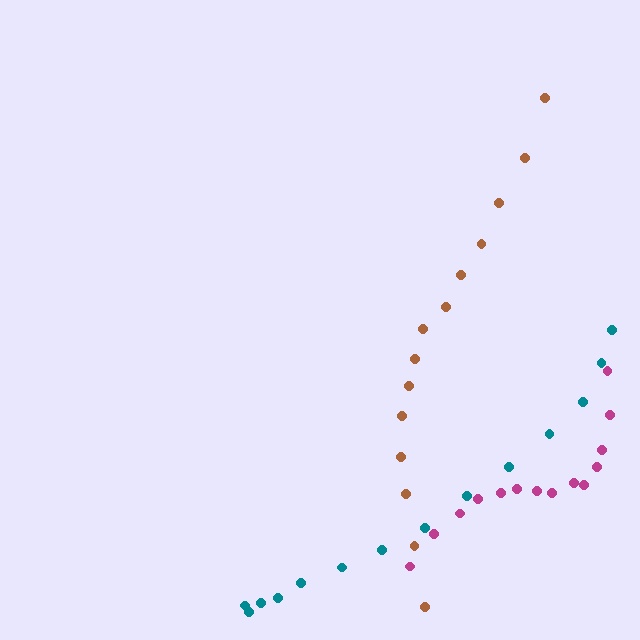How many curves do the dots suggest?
There are 3 distinct paths.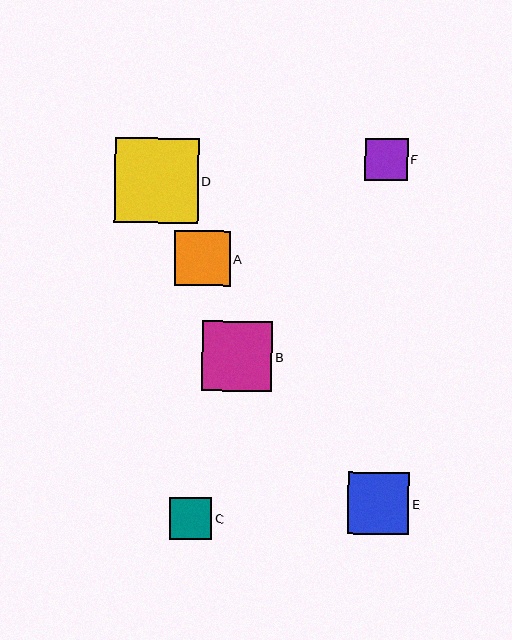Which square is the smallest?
Square C is the smallest with a size of approximately 42 pixels.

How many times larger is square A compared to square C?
Square A is approximately 1.3 times the size of square C.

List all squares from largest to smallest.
From largest to smallest: D, B, E, A, F, C.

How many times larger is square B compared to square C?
Square B is approximately 1.7 times the size of square C.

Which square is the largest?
Square D is the largest with a size of approximately 84 pixels.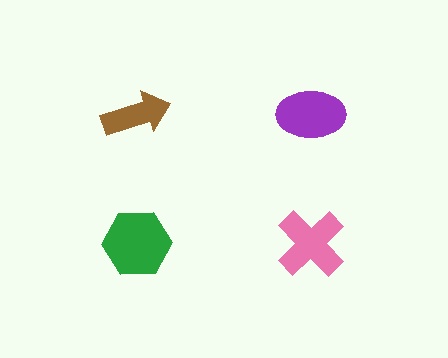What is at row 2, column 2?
A pink cross.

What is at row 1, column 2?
A purple ellipse.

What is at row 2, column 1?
A green hexagon.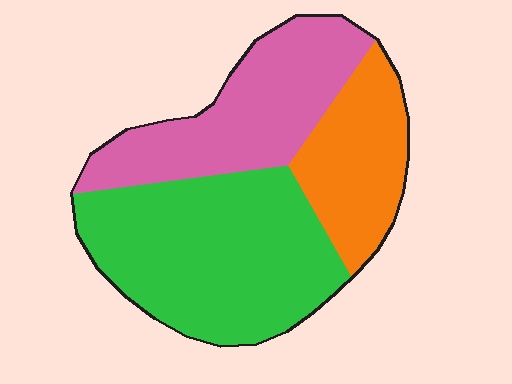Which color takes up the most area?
Green, at roughly 45%.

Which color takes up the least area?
Orange, at roughly 20%.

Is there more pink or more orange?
Pink.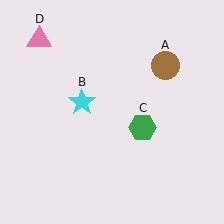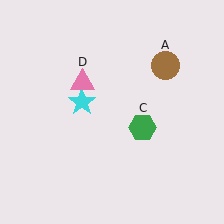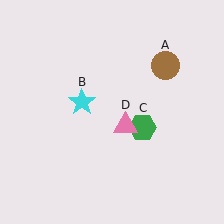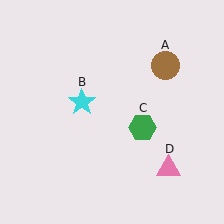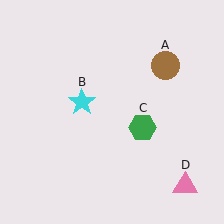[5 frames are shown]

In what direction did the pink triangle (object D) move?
The pink triangle (object D) moved down and to the right.